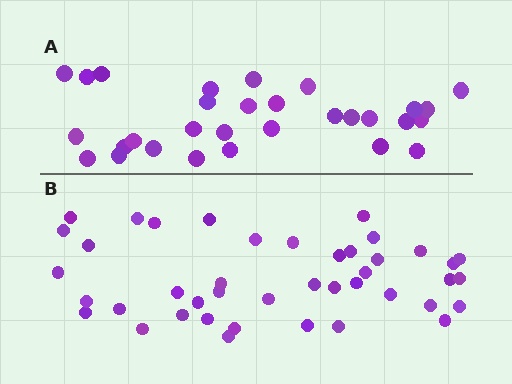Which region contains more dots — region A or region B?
Region B (the bottom region) has more dots.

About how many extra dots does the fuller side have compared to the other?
Region B has roughly 12 or so more dots than region A.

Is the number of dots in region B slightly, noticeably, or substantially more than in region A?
Region B has noticeably more, but not dramatically so. The ratio is roughly 1.4 to 1.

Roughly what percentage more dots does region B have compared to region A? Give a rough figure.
About 40% more.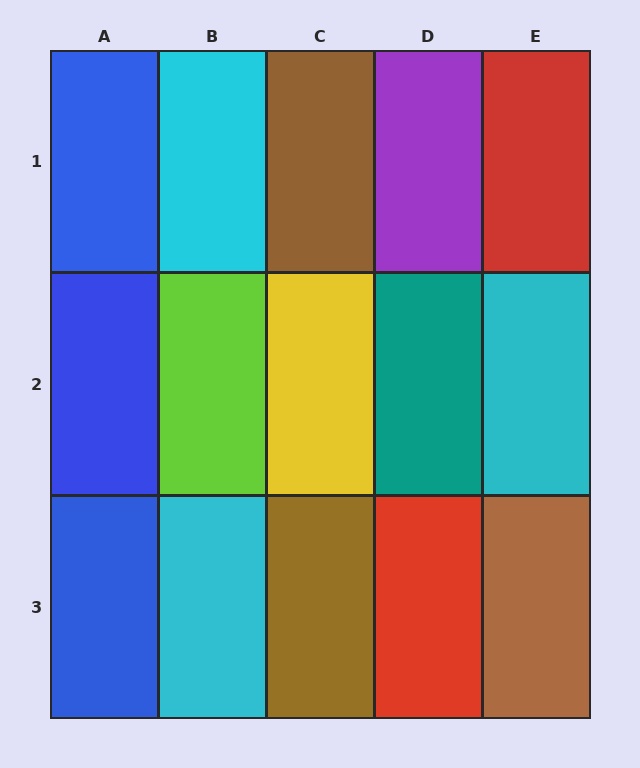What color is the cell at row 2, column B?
Lime.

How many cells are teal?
1 cell is teal.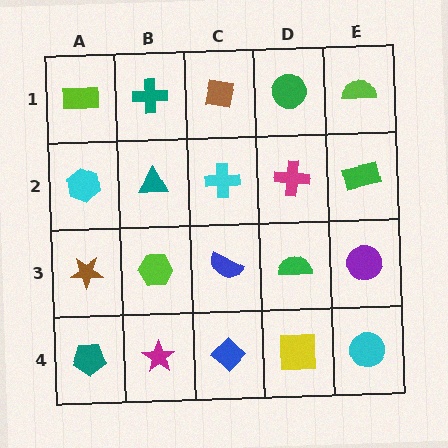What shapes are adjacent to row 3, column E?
A green rectangle (row 2, column E), a cyan circle (row 4, column E), a green semicircle (row 3, column D).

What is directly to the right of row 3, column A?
A lime hexagon.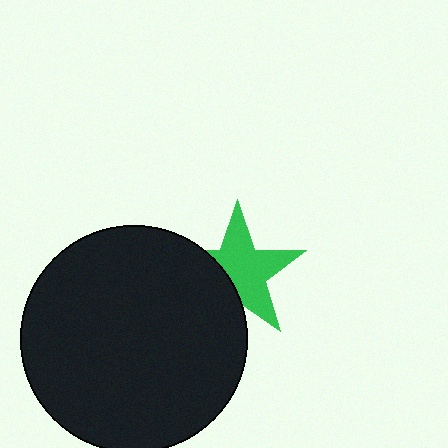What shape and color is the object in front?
The object in front is a black circle.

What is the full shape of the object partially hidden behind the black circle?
The partially hidden object is a green star.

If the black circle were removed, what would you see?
You would see the complete green star.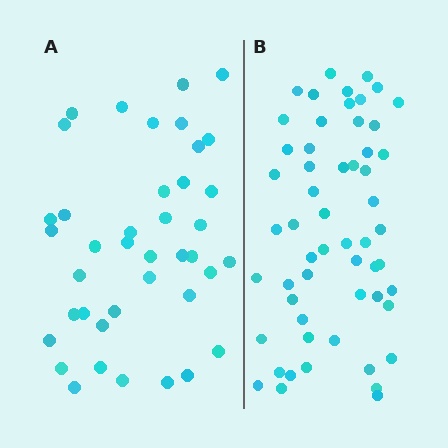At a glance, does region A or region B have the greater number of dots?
Region B (the right region) has more dots.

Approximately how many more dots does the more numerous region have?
Region B has approximately 15 more dots than region A.